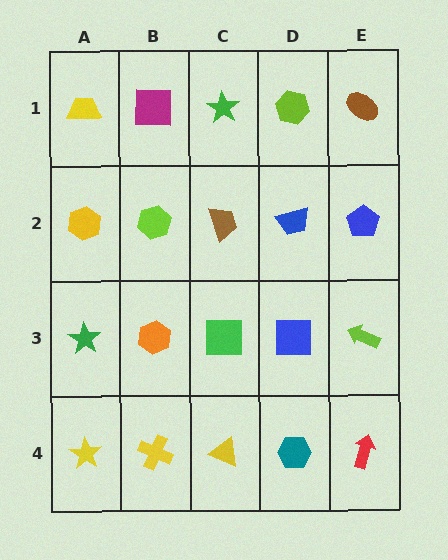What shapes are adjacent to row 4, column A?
A green star (row 3, column A), a yellow cross (row 4, column B).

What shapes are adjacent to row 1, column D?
A blue trapezoid (row 2, column D), a green star (row 1, column C), a brown ellipse (row 1, column E).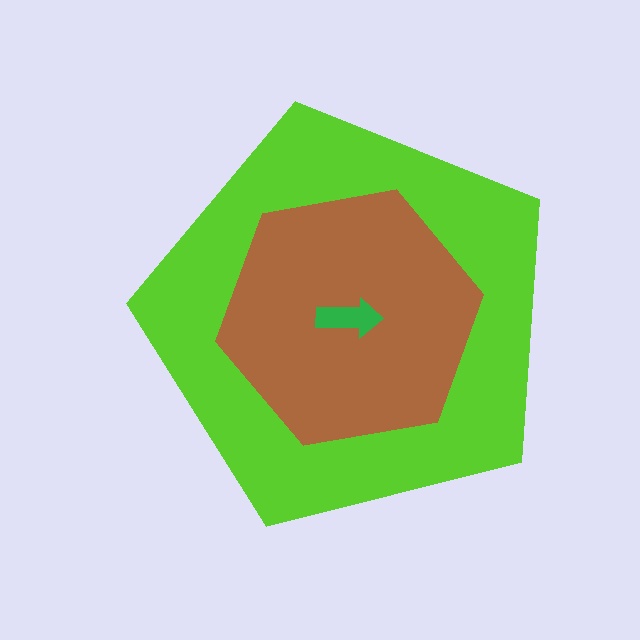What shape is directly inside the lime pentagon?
The brown hexagon.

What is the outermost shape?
The lime pentagon.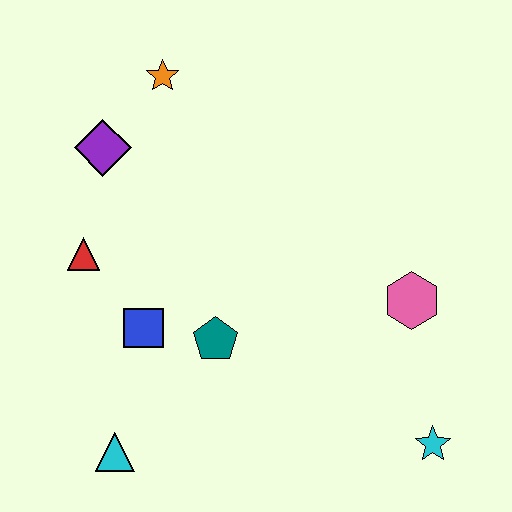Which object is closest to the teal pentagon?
The blue square is closest to the teal pentagon.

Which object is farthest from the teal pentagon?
The orange star is farthest from the teal pentagon.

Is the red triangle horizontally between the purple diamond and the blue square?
No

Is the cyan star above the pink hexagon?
No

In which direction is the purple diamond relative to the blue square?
The purple diamond is above the blue square.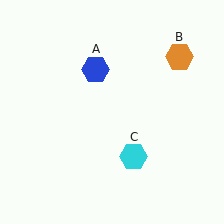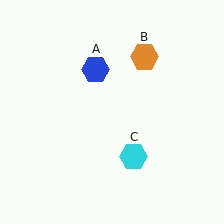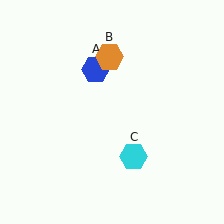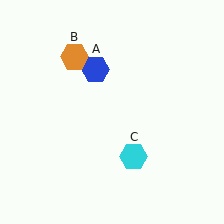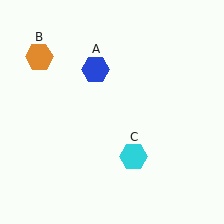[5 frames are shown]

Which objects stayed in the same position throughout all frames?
Blue hexagon (object A) and cyan hexagon (object C) remained stationary.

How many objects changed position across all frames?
1 object changed position: orange hexagon (object B).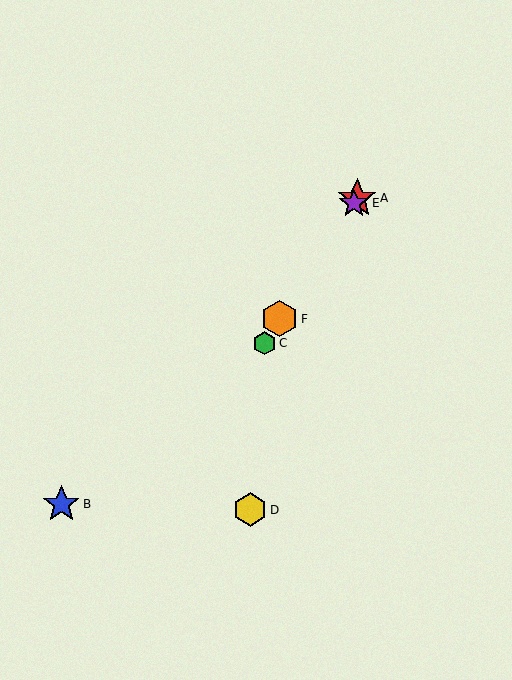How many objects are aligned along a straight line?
4 objects (A, C, E, F) are aligned along a straight line.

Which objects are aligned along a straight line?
Objects A, C, E, F are aligned along a straight line.